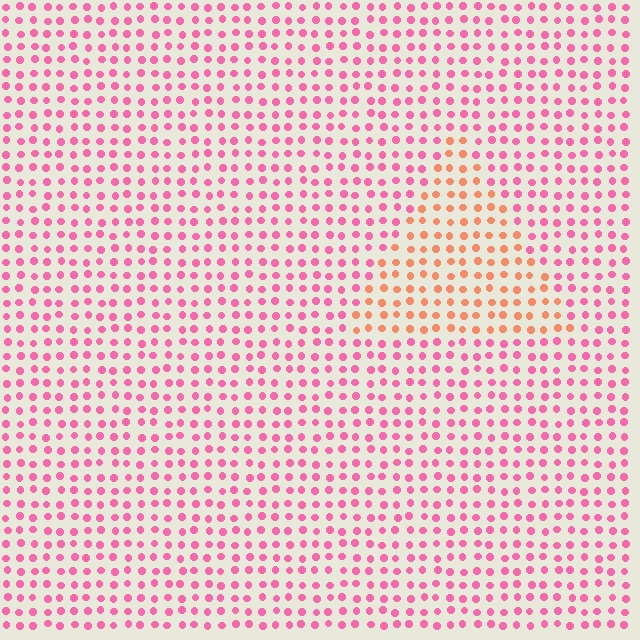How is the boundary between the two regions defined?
The boundary is defined purely by a slight shift in hue (about 44 degrees). Spacing, size, and orientation are identical on both sides.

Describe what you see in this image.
The image is filled with small pink elements in a uniform arrangement. A triangle-shaped region is visible where the elements are tinted to a slightly different hue, forming a subtle color boundary.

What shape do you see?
I see a triangle.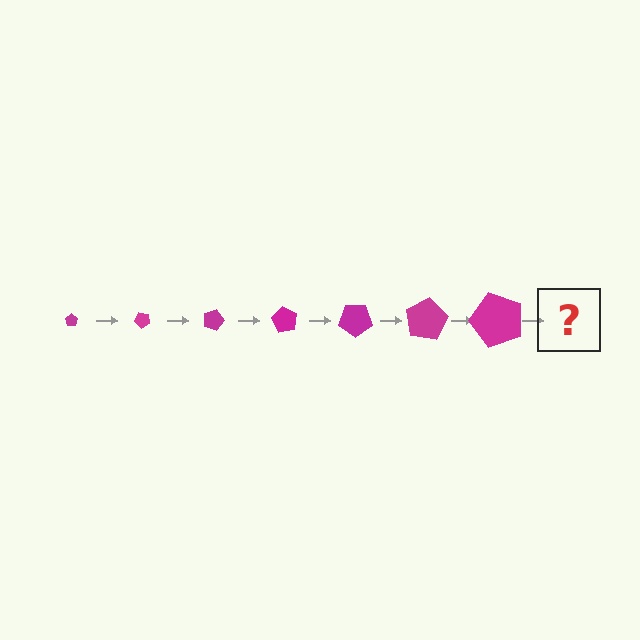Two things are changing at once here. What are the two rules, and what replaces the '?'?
The two rules are that the pentagon grows larger each step and it rotates 45 degrees each step. The '?' should be a pentagon, larger than the previous one and rotated 315 degrees from the start.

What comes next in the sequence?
The next element should be a pentagon, larger than the previous one and rotated 315 degrees from the start.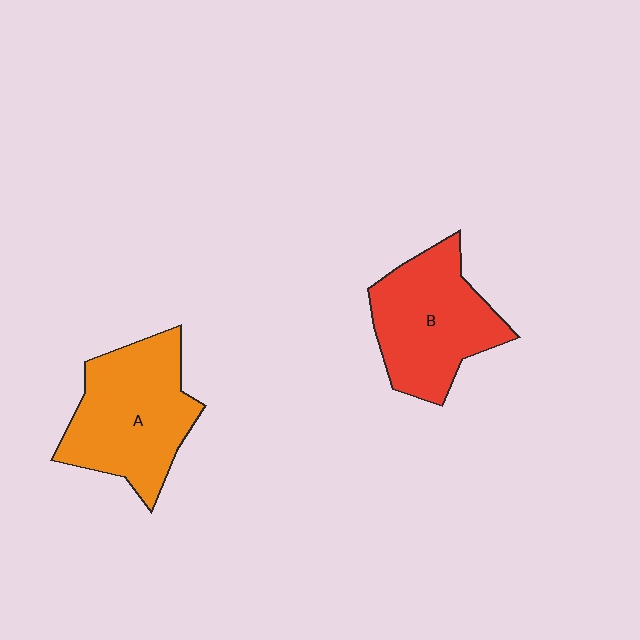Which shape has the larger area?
Shape A (orange).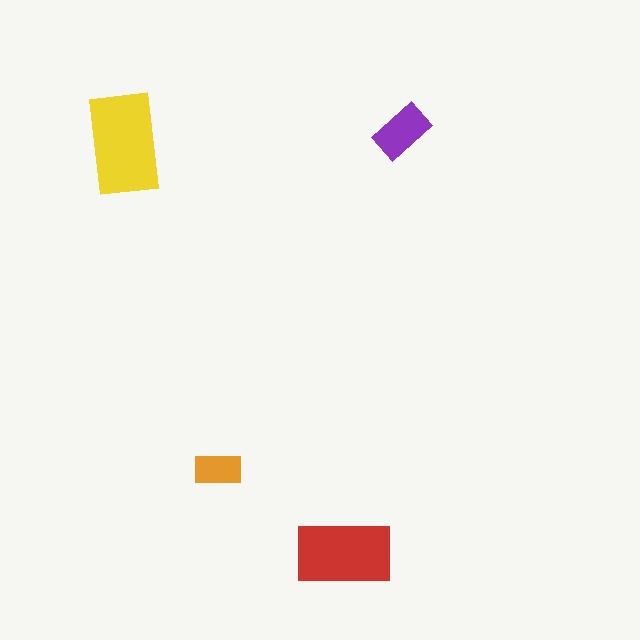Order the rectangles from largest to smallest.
the yellow one, the red one, the purple one, the orange one.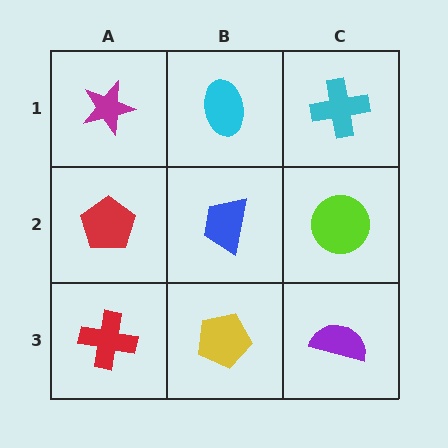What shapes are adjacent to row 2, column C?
A cyan cross (row 1, column C), a purple semicircle (row 3, column C), a blue trapezoid (row 2, column B).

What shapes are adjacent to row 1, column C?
A lime circle (row 2, column C), a cyan ellipse (row 1, column B).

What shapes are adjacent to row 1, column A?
A red pentagon (row 2, column A), a cyan ellipse (row 1, column B).